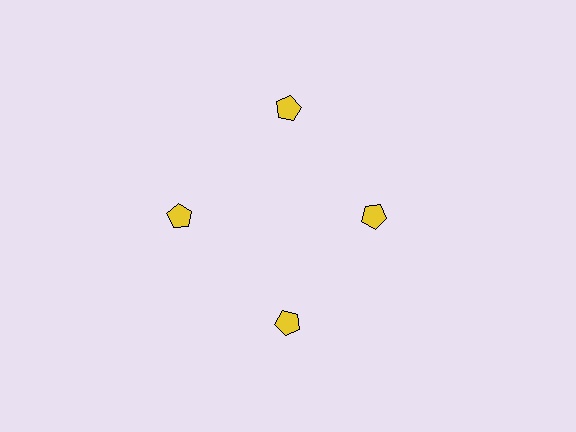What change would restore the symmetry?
The symmetry would be restored by moving it outward, back onto the ring so that all 4 pentagons sit at equal angles and equal distance from the center.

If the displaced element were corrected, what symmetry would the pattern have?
It would have 4-fold rotational symmetry — the pattern would map onto itself every 90 degrees.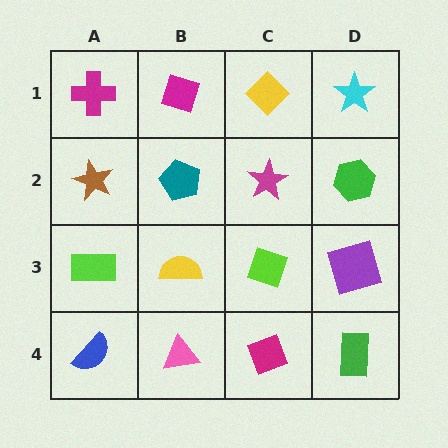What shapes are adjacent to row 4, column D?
A purple square (row 3, column D), a magenta diamond (row 4, column C).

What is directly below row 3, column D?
A green rectangle.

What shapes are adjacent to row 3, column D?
A green hexagon (row 2, column D), a green rectangle (row 4, column D), a lime diamond (row 3, column C).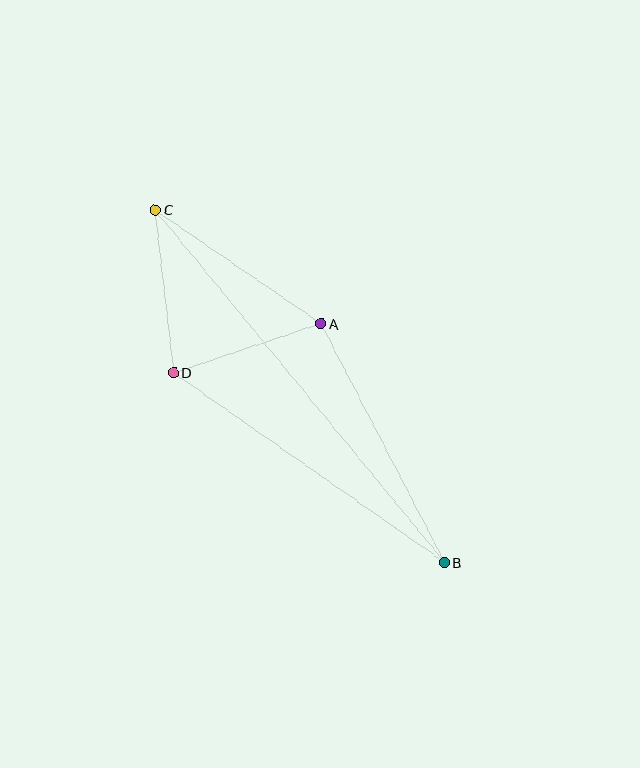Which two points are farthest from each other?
Points B and C are farthest from each other.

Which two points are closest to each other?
Points A and D are closest to each other.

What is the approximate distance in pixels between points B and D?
The distance between B and D is approximately 331 pixels.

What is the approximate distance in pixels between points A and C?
The distance between A and C is approximately 201 pixels.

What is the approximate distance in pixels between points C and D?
The distance between C and D is approximately 164 pixels.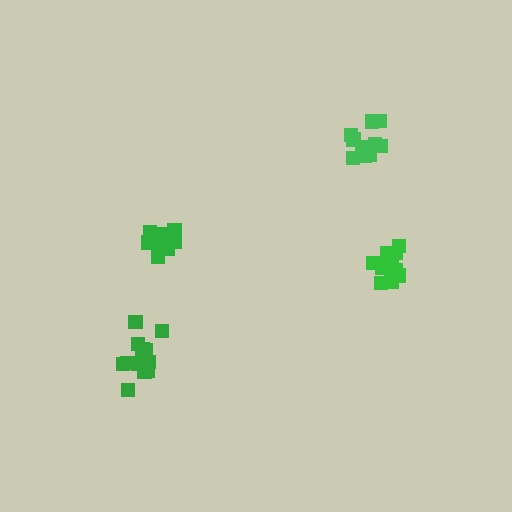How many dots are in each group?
Group 1: 11 dots, Group 2: 11 dots, Group 3: 13 dots, Group 4: 12 dots (47 total).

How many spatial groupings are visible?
There are 4 spatial groupings.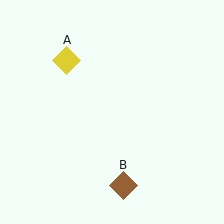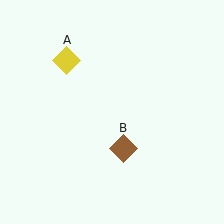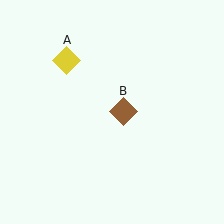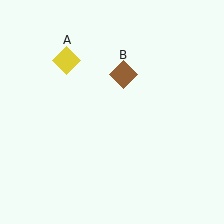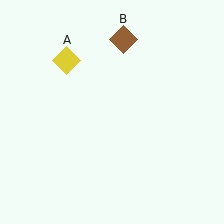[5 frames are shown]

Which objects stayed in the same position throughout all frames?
Yellow diamond (object A) remained stationary.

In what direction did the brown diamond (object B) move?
The brown diamond (object B) moved up.